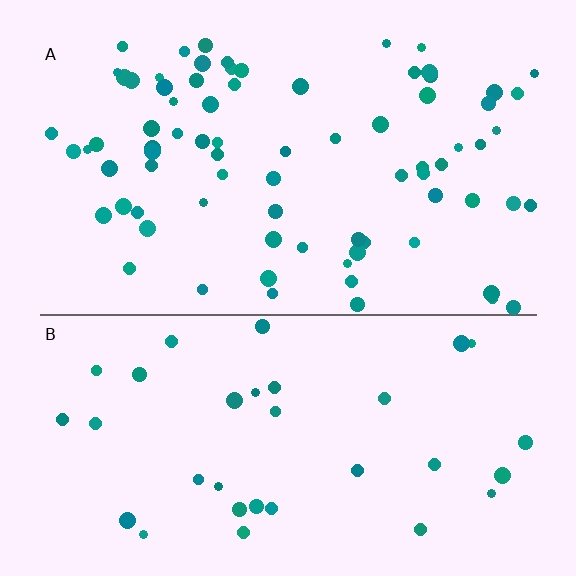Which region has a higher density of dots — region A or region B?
A (the top).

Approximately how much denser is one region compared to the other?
Approximately 2.3× — region A over region B.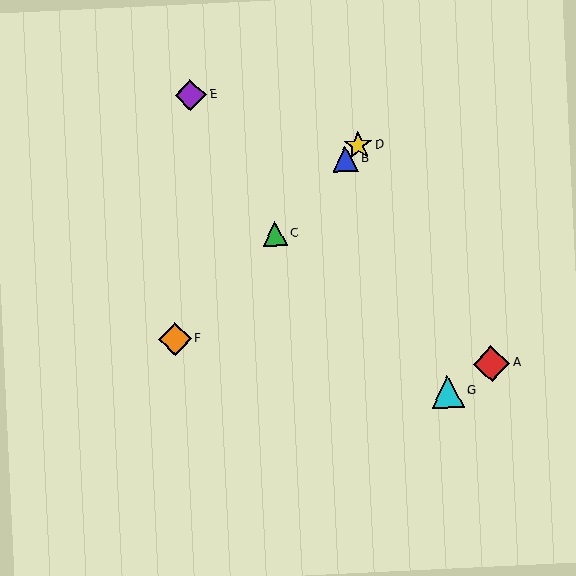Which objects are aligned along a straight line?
Objects B, C, D, F are aligned along a straight line.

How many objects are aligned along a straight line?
4 objects (B, C, D, F) are aligned along a straight line.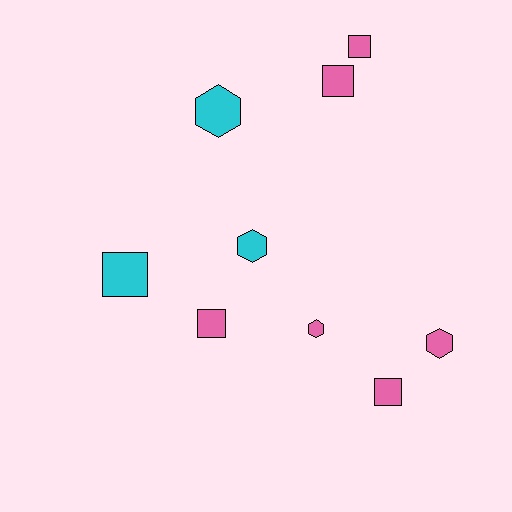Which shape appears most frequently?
Square, with 5 objects.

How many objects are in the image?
There are 9 objects.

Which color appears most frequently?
Pink, with 6 objects.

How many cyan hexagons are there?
There are 2 cyan hexagons.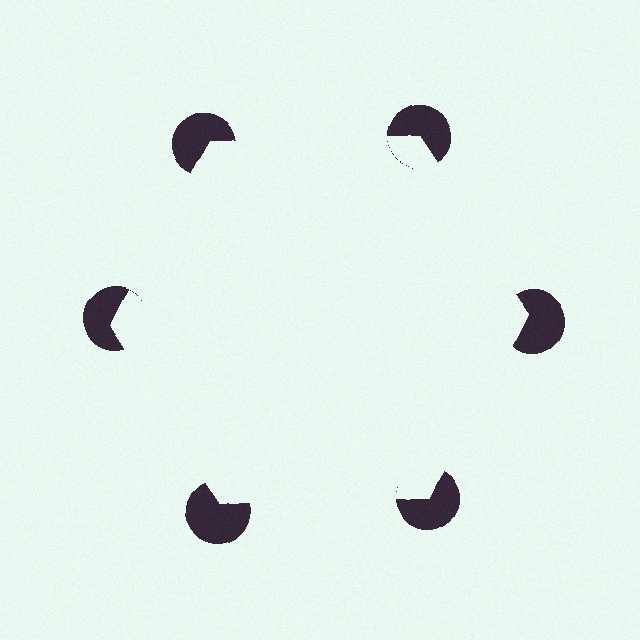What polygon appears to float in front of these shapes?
An illusory hexagon — its edges are inferred from the aligned wedge cuts in the pac-man discs, not physically drawn.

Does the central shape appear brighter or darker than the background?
It typically appears slightly brighter than the background, even though no actual brightness change is drawn.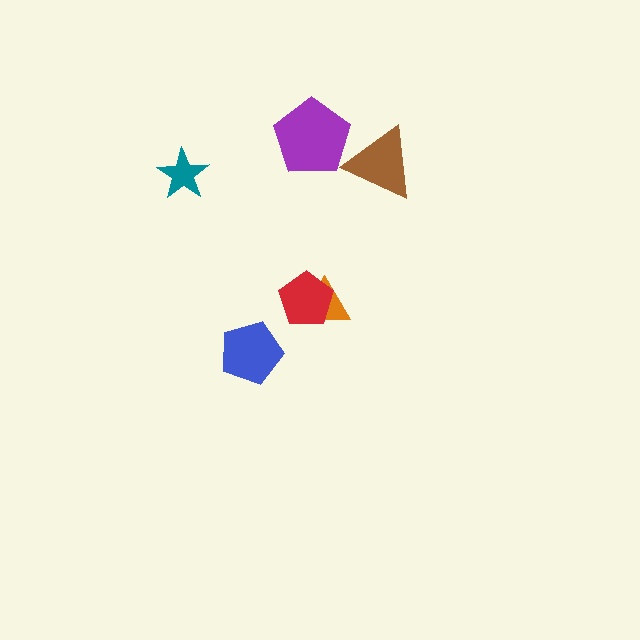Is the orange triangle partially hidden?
Yes, it is partially covered by another shape.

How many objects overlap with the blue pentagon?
0 objects overlap with the blue pentagon.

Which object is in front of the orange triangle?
The red pentagon is in front of the orange triangle.